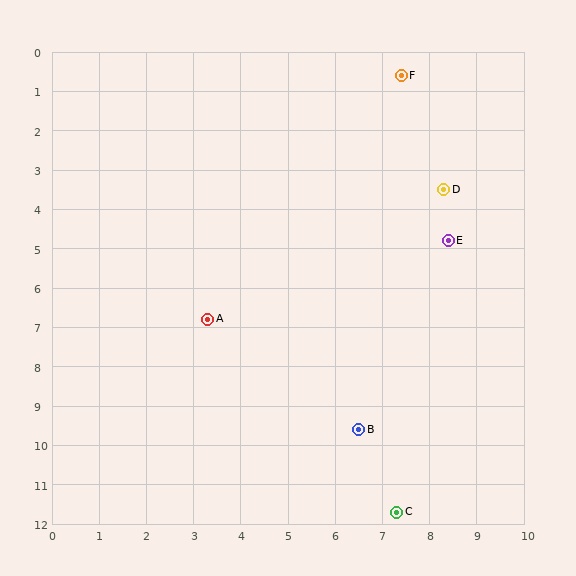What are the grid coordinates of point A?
Point A is at approximately (3.3, 6.8).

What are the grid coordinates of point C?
Point C is at approximately (7.3, 11.7).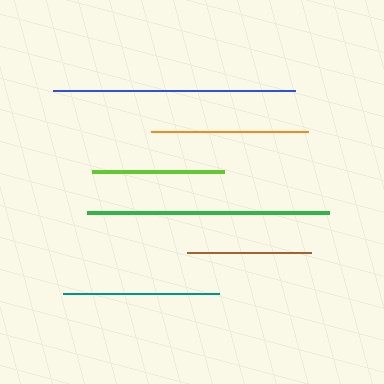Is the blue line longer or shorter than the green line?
The green line is longer than the blue line.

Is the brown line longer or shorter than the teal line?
The teal line is longer than the brown line.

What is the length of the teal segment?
The teal segment is approximately 156 pixels long.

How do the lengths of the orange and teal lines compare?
The orange and teal lines are approximately the same length.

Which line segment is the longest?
The green line is the longest at approximately 242 pixels.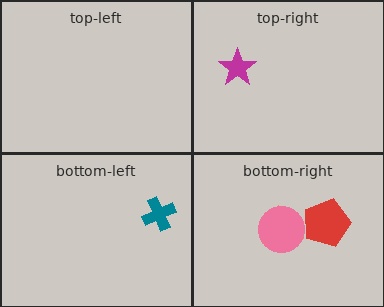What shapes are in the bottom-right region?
The orange triangle, the pink circle, the red pentagon.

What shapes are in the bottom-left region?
The teal cross.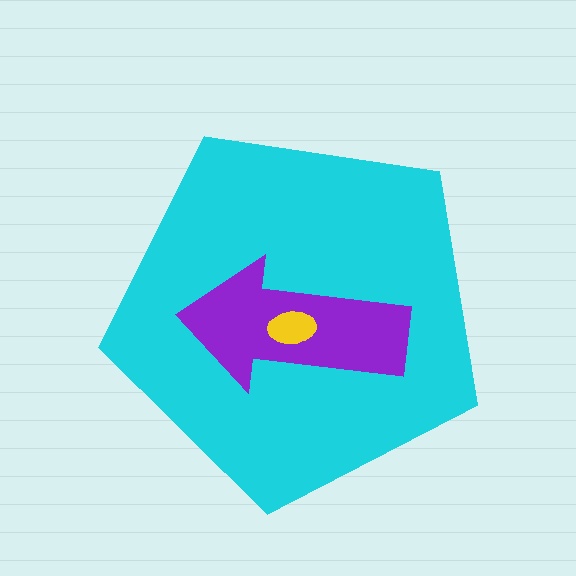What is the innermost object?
The yellow ellipse.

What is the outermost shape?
The cyan pentagon.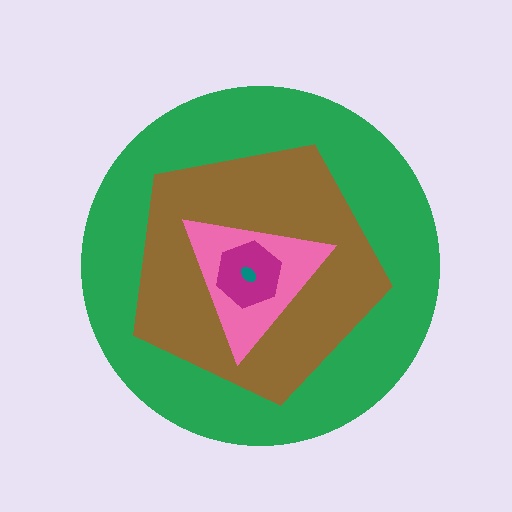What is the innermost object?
The teal ellipse.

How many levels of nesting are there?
5.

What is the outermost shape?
The green circle.